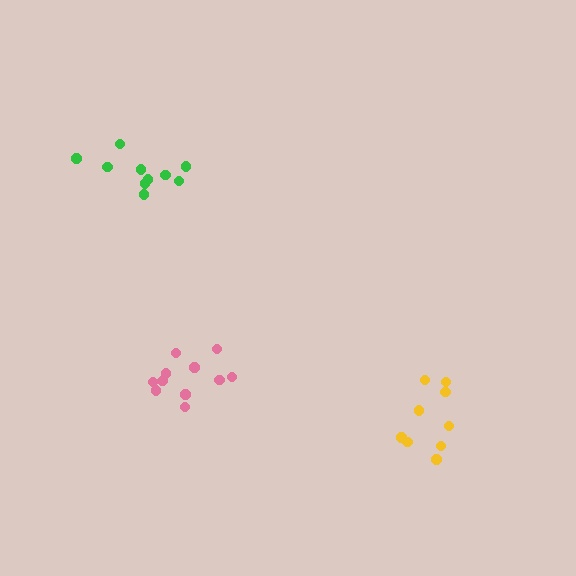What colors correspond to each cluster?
The clusters are colored: yellow, pink, green.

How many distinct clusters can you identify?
There are 3 distinct clusters.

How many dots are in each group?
Group 1: 9 dots, Group 2: 11 dots, Group 3: 10 dots (30 total).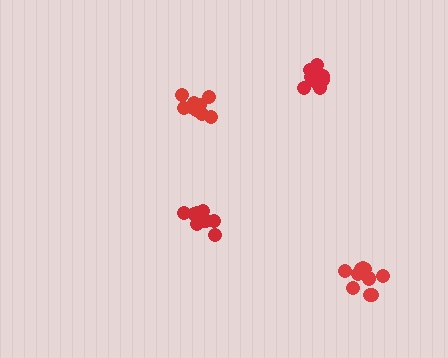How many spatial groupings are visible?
There are 4 spatial groupings.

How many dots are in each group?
Group 1: 11 dots, Group 2: 9 dots, Group 3: 10 dots, Group 4: 12 dots (42 total).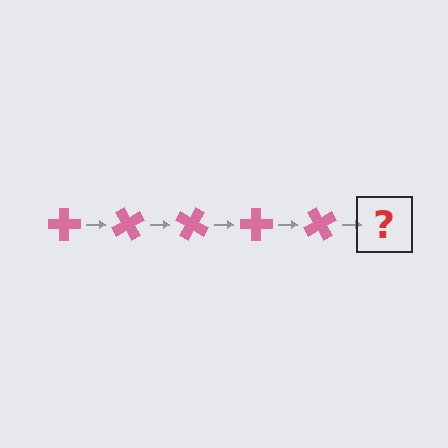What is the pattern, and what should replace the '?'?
The pattern is that the cross rotates 60 degrees each step. The '?' should be a pink cross rotated 300 degrees.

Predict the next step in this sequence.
The next step is a pink cross rotated 300 degrees.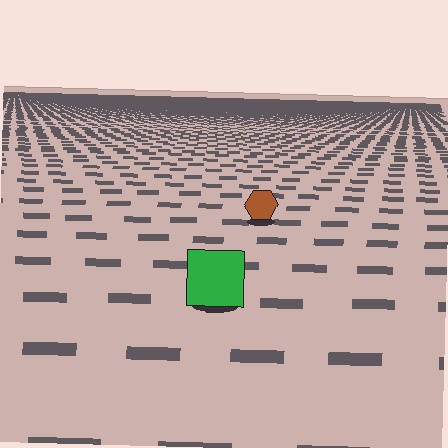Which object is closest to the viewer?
The green square is closest. The texture marks near it are larger and more spread out.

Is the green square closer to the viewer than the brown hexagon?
Yes. The green square is closer — you can tell from the texture gradient: the ground texture is coarser near it.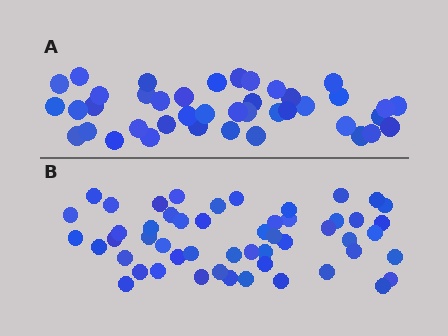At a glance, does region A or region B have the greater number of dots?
Region B (the bottom region) has more dots.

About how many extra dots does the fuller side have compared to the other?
Region B has roughly 12 or so more dots than region A.